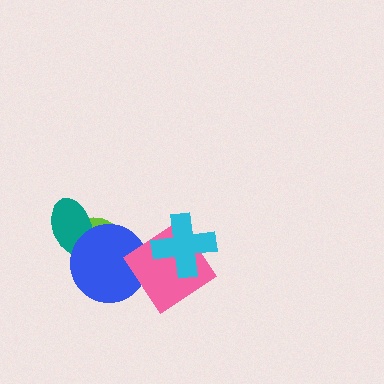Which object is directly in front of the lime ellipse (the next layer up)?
The teal ellipse is directly in front of the lime ellipse.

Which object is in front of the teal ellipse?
The blue circle is in front of the teal ellipse.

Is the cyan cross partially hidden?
No, no other shape covers it.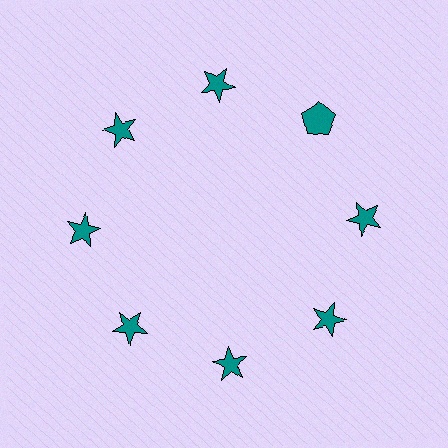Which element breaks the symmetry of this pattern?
The teal pentagon at roughly the 2 o'clock position breaks the symmetry. All other shapes are teal stars.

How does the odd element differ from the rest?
It has a different shape: pentagon instead of star.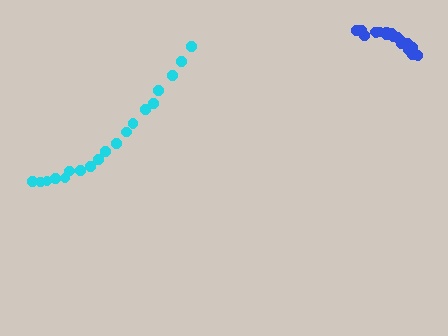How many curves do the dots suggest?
There are 2 distinct paths.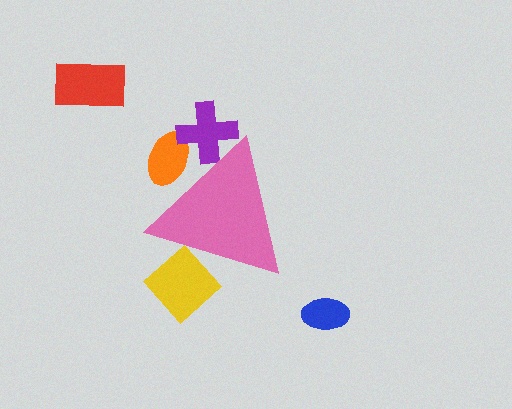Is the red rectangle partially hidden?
No, the red rectangle is fully visible.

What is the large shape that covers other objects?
A pink triangle.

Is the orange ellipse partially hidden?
Yes, the orange ellipse is partially hidden behind the pink triangle.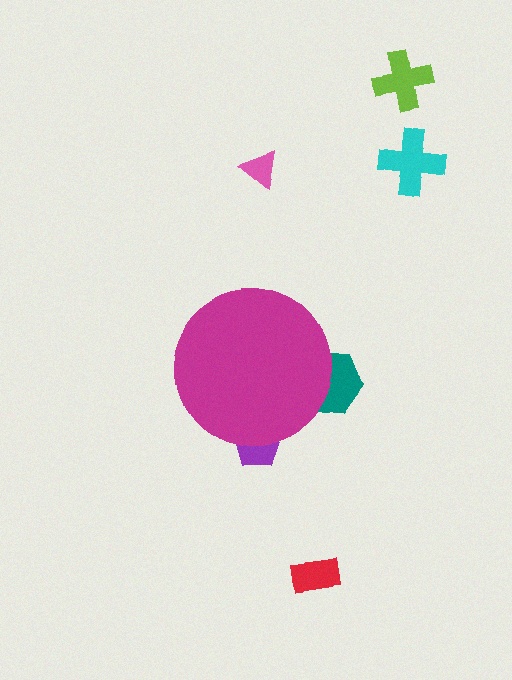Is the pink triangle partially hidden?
No, the pink triangle is fully visible.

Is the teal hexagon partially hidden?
Yes, the teal hexagon is partially hidden behind the magenta circle.